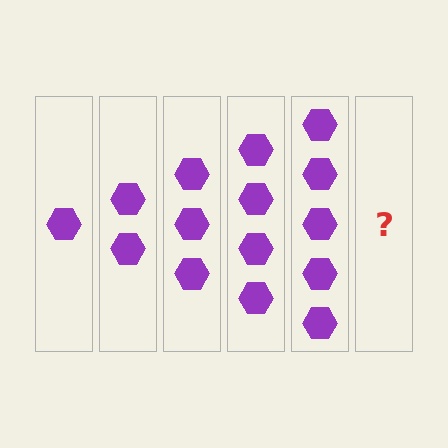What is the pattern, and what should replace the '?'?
The pattern is that each step adds one more hexagon. The '?' should be 6 hexagons.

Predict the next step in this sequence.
The next step is 6 hexagons.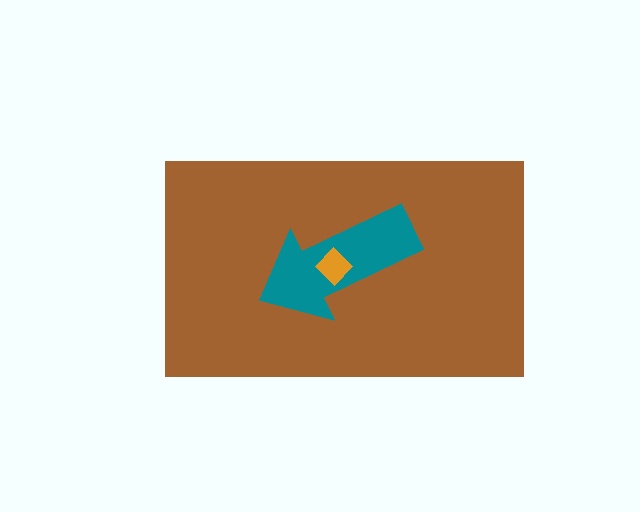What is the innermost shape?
The orange diamond.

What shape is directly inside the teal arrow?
The orange diamond.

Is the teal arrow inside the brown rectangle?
Yes.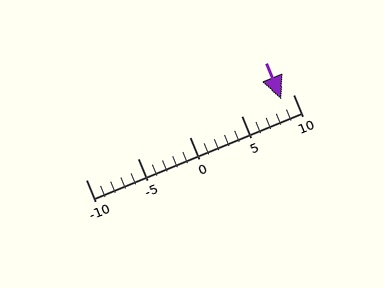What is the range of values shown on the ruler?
The ruler shows values from -10 to 10.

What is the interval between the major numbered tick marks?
The major tick marks are spaced 5 units apart.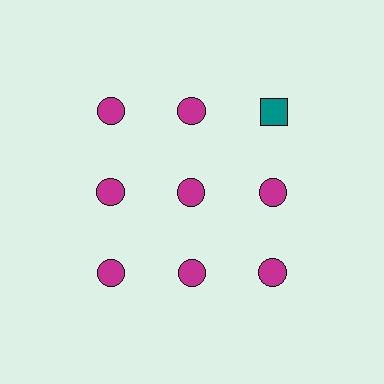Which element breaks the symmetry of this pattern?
The teal square in the top row, center column breaks the symmetry. All other shapes are magenta circles.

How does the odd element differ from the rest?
It differs in both color (teal instead of magenta) and shape (square instead of circle).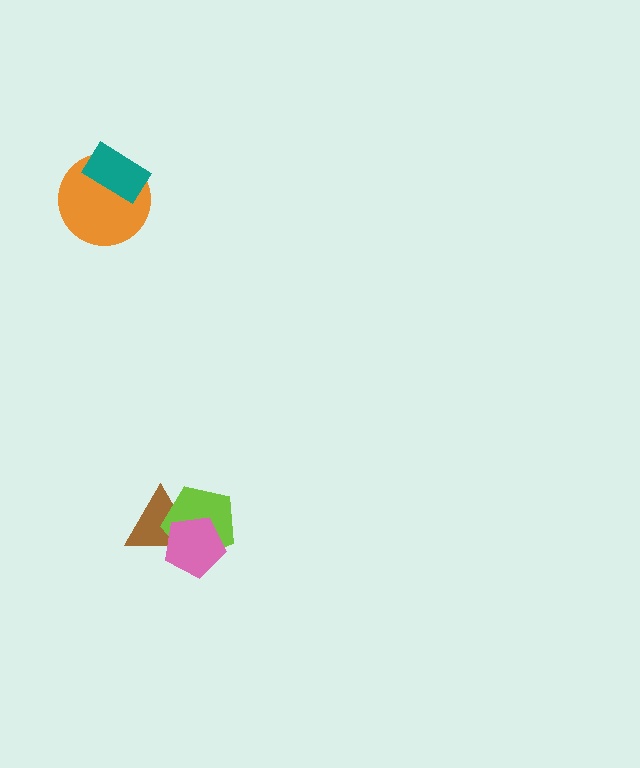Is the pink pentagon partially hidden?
No, no other shape covers it.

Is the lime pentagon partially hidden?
Yes, it is partially covered by another shape.